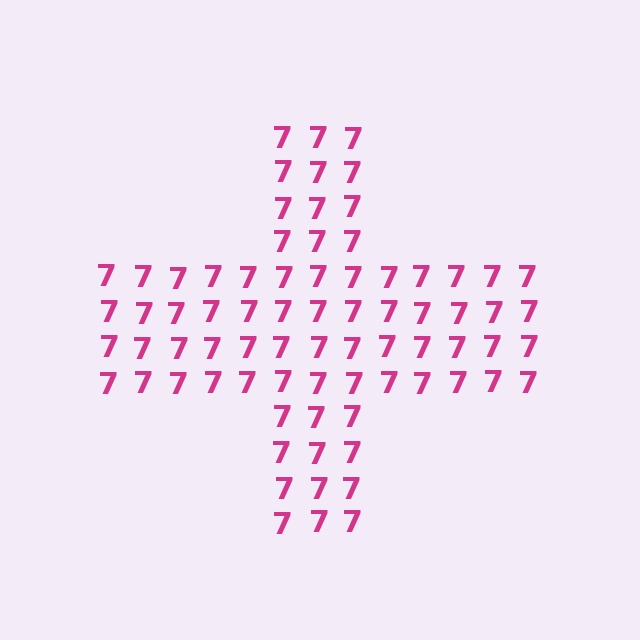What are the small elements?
The small elements are digit 7's.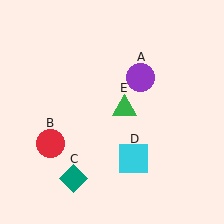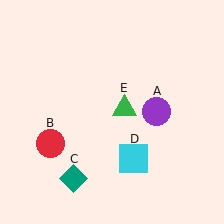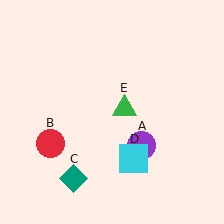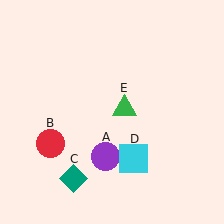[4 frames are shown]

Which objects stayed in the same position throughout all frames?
Red circle (object B) and teal diamond (object C) and cyan square (object D) and green triangle (object E) remained stationary.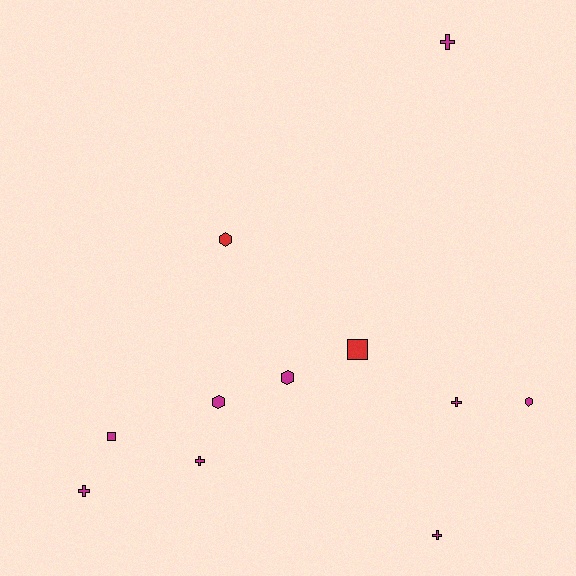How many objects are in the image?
There are 11 objects.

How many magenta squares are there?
There is 1 magenta square.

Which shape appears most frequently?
Cross, with 5 objects.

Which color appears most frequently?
Magenta, with 9 objects.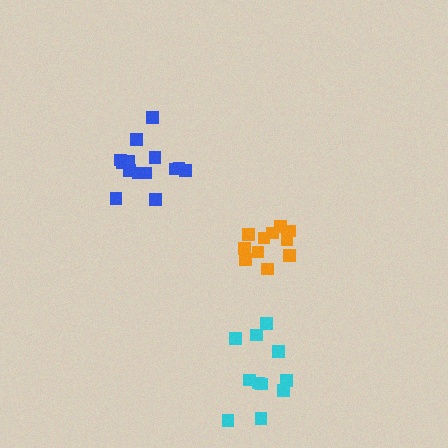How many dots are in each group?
Group 1: 11 dots, Group 2: 14 dots, Group 3: 11 dots (36 total).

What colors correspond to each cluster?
The clusters are colored: orange, blue, cyan.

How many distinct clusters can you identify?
There are 3 distinct clusters.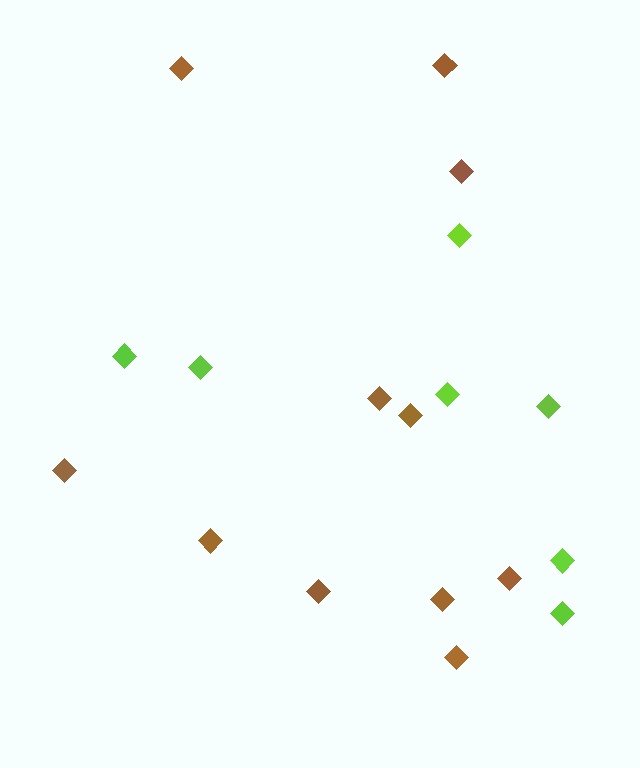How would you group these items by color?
There are 2 groups: one group of brown diamonds (11) and one group of lime diamonds (7).